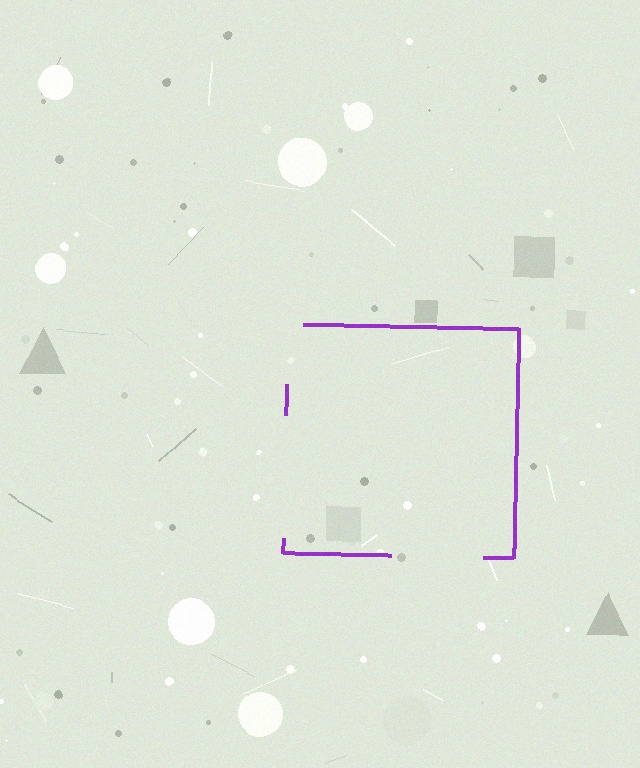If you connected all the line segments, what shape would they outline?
They would outline a square.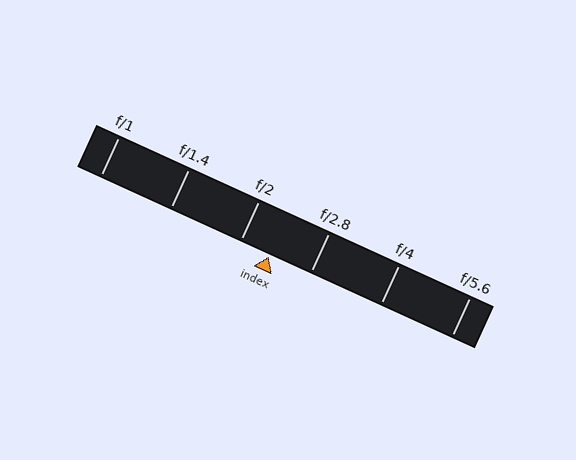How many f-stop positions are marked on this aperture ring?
There are 6 f-stop positions marked.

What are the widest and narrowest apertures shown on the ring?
The widest aperture shown is f/1 and the narrowest is f/5.6.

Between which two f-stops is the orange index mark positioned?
The index mark is between f/2 and f/2.8.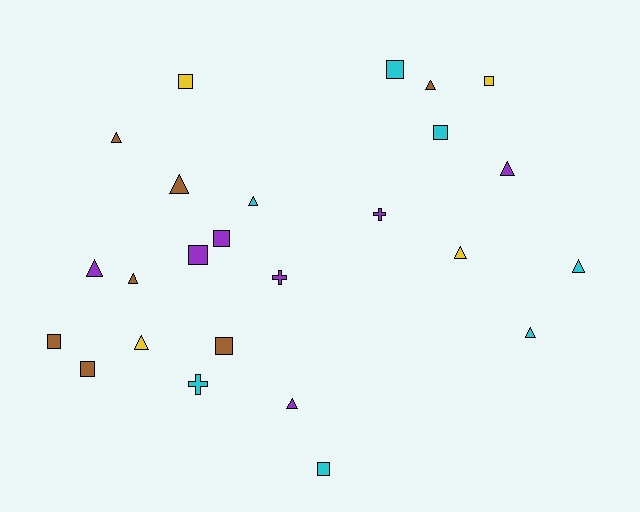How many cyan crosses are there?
There is 1 cyan cross.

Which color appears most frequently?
Cyan, with 7 objects.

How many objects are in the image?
There are 25 objects.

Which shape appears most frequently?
Triangle, with 12 objects.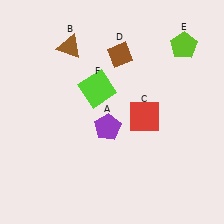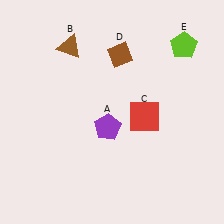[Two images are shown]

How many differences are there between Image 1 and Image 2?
There is 1 difference between the two images.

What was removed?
The lime square (F) was removed in Image 2.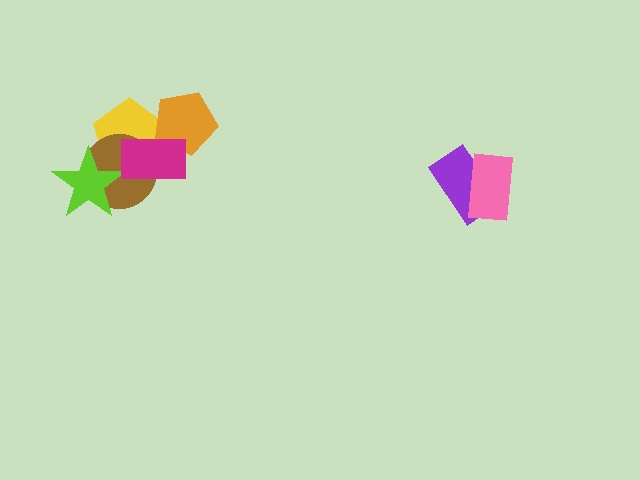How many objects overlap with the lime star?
2 objects overlap with the lime star.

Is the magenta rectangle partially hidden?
No, no other shape covers it.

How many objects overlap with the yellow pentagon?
4 objects overlap with the yellow pentagon.